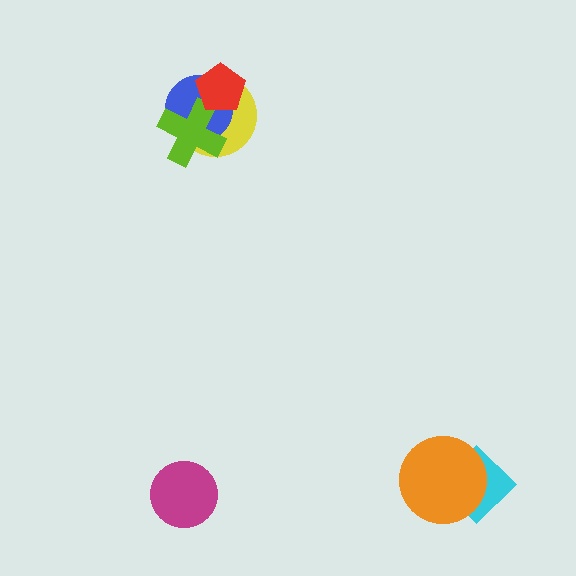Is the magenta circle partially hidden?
No, no other shape covers it.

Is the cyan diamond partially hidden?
Yes, it is partially covered by another shape.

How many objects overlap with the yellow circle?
3 objects overlap with the yellow circle.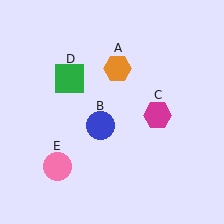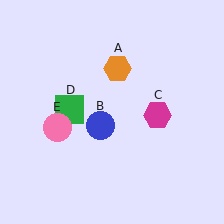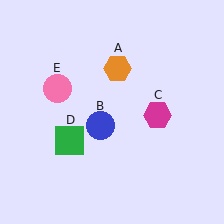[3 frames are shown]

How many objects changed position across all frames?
2 objects changed position: green square (object D), pink circle (object E).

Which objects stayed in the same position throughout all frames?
Orange hexagon (object A) and blue circle (object B) and magenta hexagon (object C) remained stationary.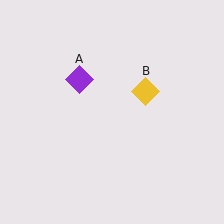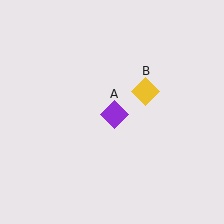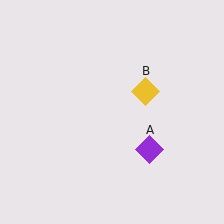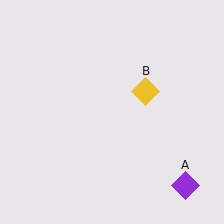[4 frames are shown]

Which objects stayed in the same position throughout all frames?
Yellow diamond (object B) remained stationary.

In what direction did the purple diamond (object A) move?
The purple diamond (object A) moved down and to the right.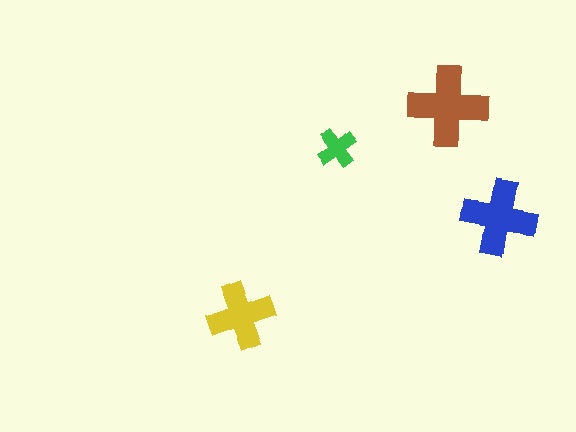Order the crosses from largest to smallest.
the brown one, the blue one, the yellow one, the green one.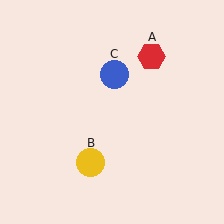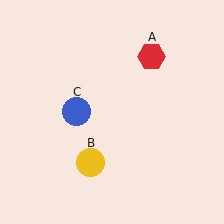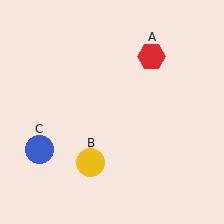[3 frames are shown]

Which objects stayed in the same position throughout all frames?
Red hexagon (object A) and yellow circle (object B) remained stationary.